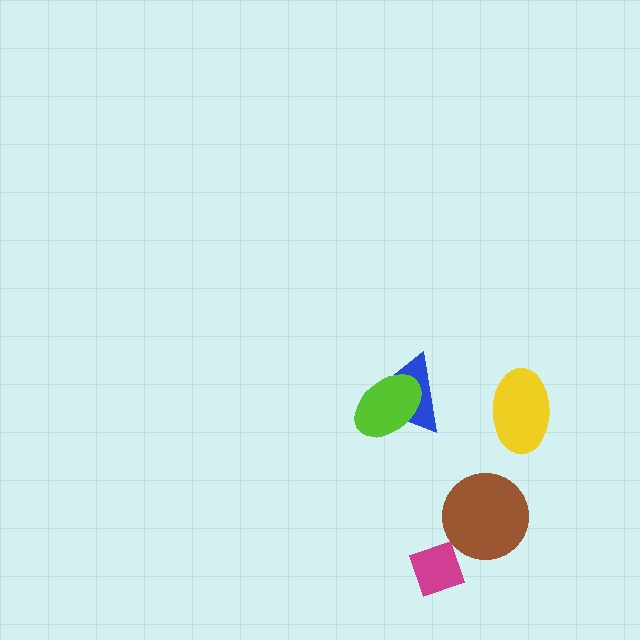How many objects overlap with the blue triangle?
1 object overlaps with the blue triangle.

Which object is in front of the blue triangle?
The lime ellipse is in front of the blue triangle.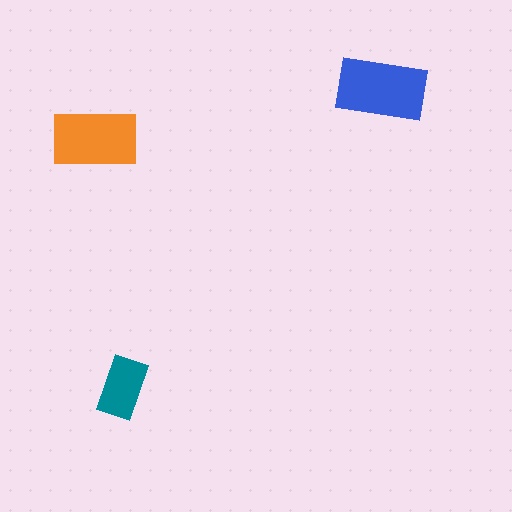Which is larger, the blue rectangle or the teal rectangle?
The blue one.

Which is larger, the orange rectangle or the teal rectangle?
The orange one.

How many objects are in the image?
There are 3 objects in the image.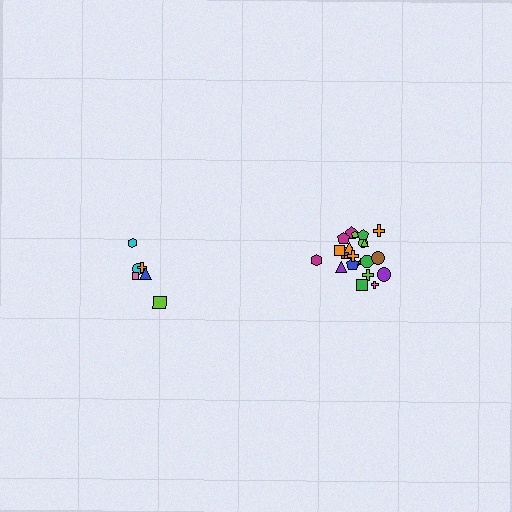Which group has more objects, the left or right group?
The right group.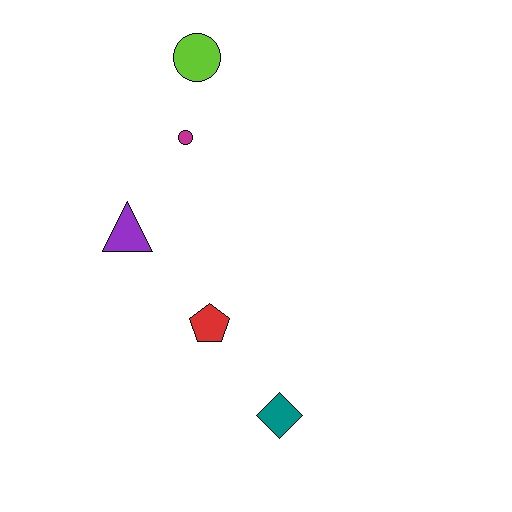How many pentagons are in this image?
There is 1 pentagon.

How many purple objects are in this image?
There is 1 purple object.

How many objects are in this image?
There are 5 objects.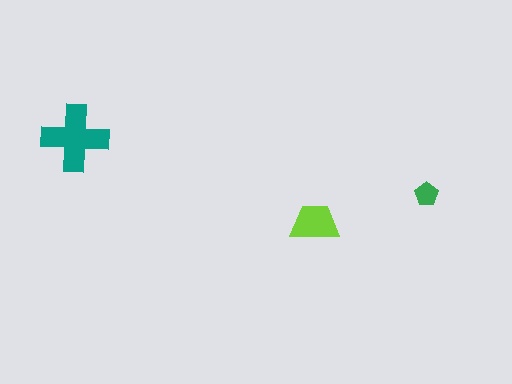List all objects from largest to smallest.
The teal cross, the lime trapezoid, the green pentagon.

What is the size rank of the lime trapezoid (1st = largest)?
2nd.